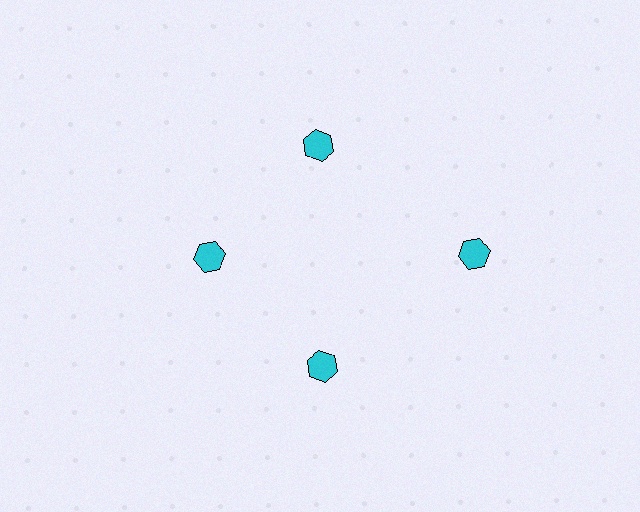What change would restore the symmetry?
The symmetry would be restored by moving it inward, back onto the ring so that all 4 hexagons sit at equal angles and equal distance from the center.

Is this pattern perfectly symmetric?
No. The 4 cyan hexagons are arranged in a ring, but one element near the 3 o'clock position is pushed outward from the center, breaking the 4-fold rotational symmetry.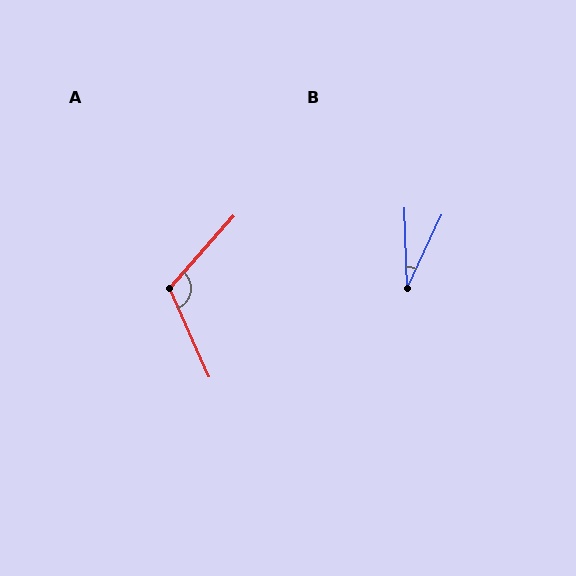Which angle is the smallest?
B, at approximately 27 degrees.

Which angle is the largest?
A, at approximately 114 degrees.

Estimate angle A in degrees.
Approximately 114 degrees.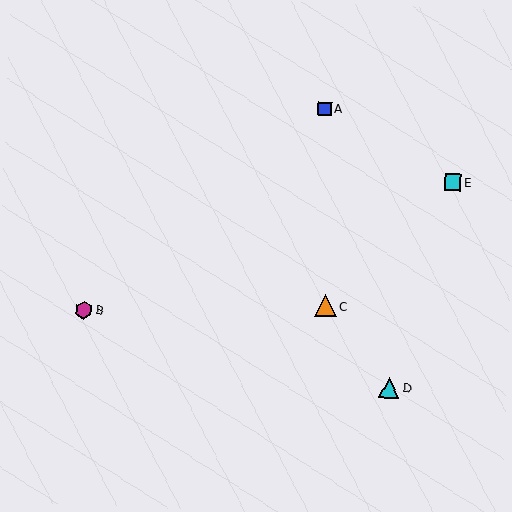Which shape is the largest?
The orange triangle (labeled C) is the largest.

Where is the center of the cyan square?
The center of the cyan square is at (453, 182).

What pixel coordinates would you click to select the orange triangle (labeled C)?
Click at (325, 306) to select the orange triangle C.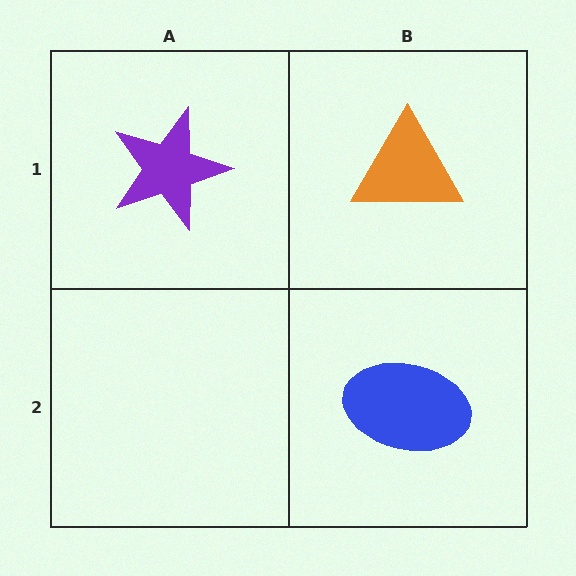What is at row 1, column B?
An orange triangle.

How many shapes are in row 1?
2 shapes.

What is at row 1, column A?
A purple star.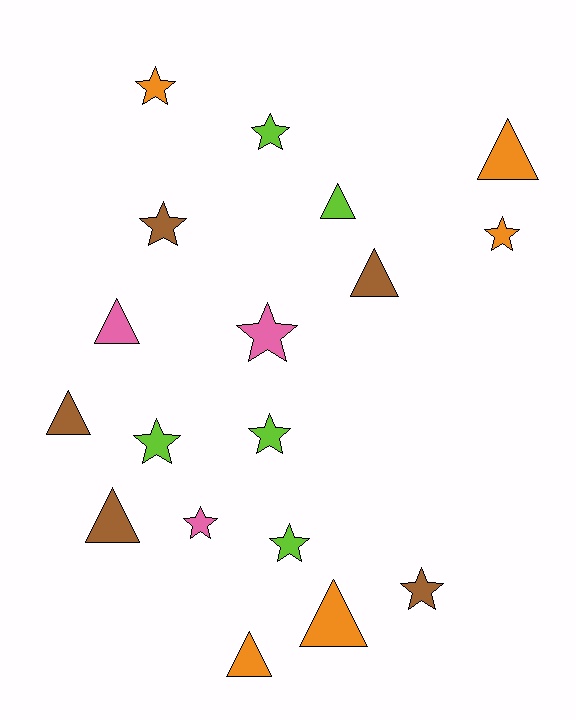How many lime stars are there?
There are 4 lime stars.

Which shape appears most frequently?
Star, with 10 objects.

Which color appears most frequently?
Brown, with 5 objects.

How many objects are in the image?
There are 18 objects.